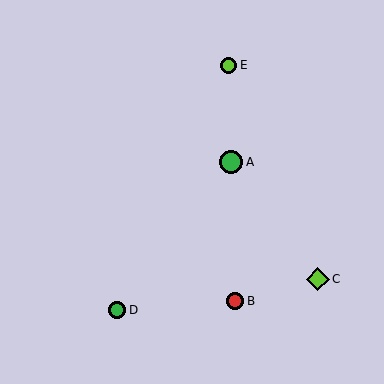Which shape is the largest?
The lime diamond (labeled C) is the largest.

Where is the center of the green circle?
The center of the green circle is at (117, 310).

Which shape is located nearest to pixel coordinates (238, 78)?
The lime circle (labeled E) at (229, 65) is nearest to that location.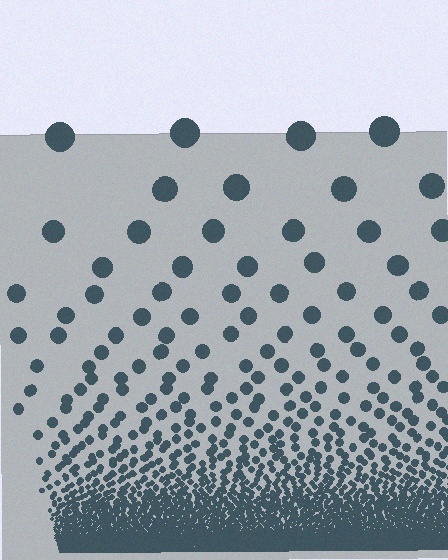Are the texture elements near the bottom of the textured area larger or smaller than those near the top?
Smaller. The gradient is inverted — elements near the bottom are smaller and denser.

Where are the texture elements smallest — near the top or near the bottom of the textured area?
Near the bottom.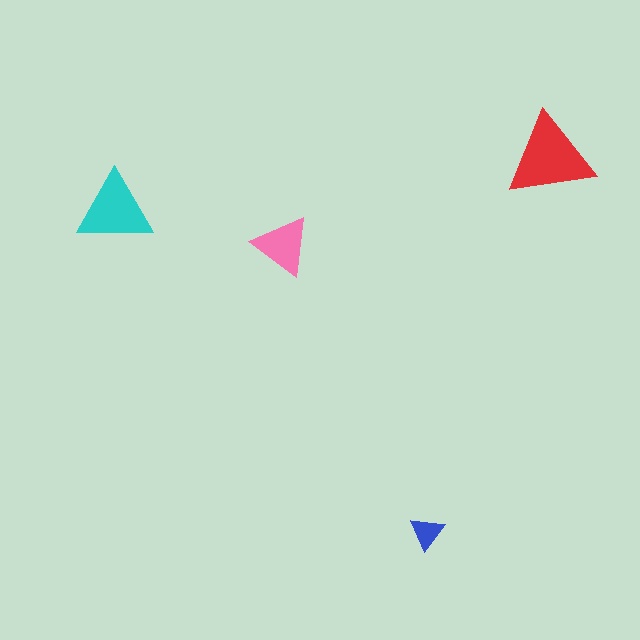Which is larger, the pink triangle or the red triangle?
The red one.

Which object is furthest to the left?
The cyan triangle is leftmost.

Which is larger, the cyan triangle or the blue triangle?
The cyan one.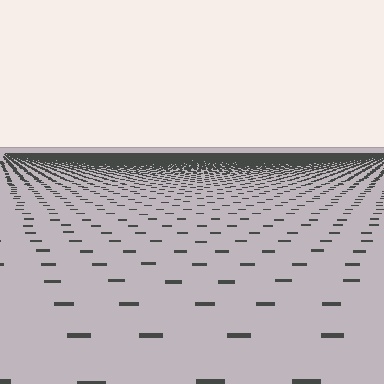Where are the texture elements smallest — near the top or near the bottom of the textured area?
Near the top.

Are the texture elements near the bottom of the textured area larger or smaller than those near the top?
Larger. Near the bottom, elements are closer to the viewer and appear at a bigger on-screen size.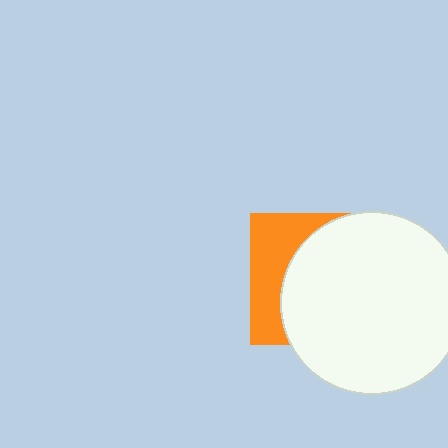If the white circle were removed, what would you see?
You would see the complete orange square.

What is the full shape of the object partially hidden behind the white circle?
The partially hidden object is an orange square.